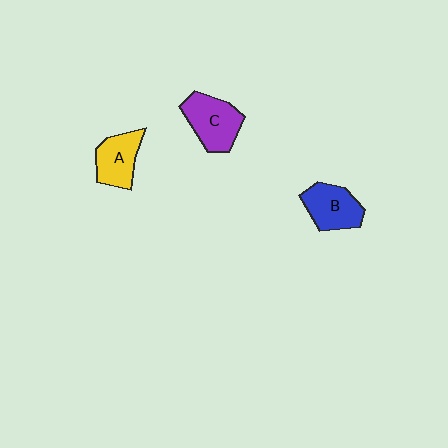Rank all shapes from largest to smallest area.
From largest to smallest: C (purple), B (blue), A (yellow).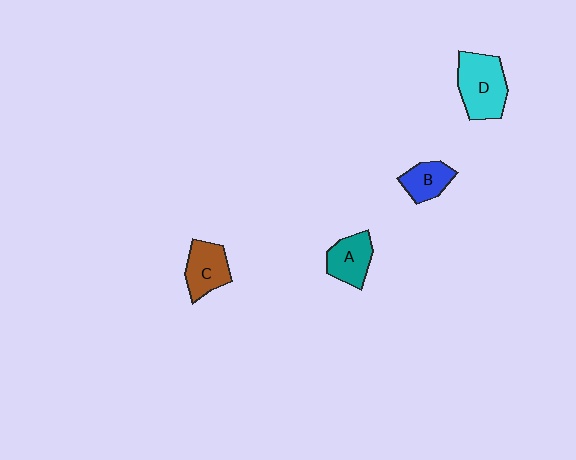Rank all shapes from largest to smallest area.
From largest to smallest: D (cyan), C (brown), A (teal), B (blue).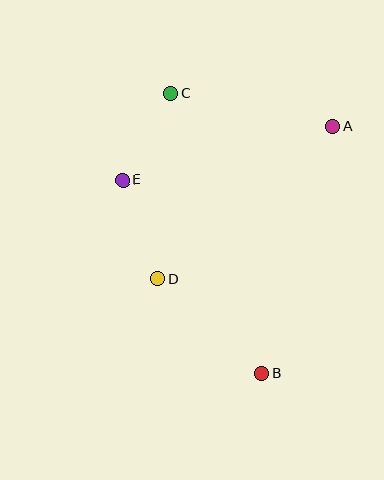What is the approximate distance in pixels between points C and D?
The distance between C and D is approximately 186 pixels.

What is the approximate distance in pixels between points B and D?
The distance between B and D is approximately 141 pixels.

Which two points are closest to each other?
Points C and E are closest to each other.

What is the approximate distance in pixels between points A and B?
The distance between A and B is approximately 258 pixels.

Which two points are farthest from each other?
Points B and C are farthest from each other.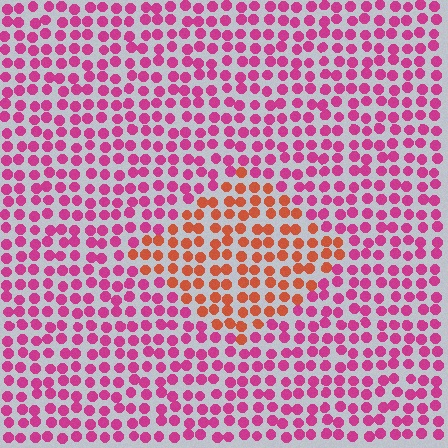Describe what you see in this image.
The image is filled with small magenta elements in a uniform arrangement. A diamond-shaped region is visible where the elements are tinted to a slightly different hue, forming a subtle color boundary.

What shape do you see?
I see a diamond.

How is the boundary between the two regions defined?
The boundary is defined purely by a slight shift in hue (about 47 degrees). Spacing, size, and orientation are identical on both sides.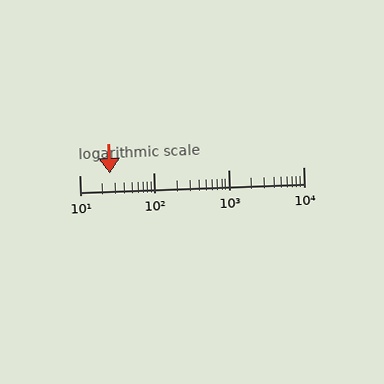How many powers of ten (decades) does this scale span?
The scale spans 3 decades, from 10 to 10000.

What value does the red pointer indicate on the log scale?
The pointer indicates approximately 26.